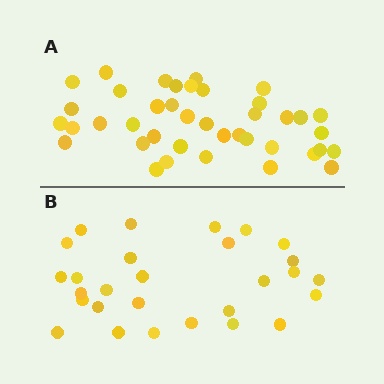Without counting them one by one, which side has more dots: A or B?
Region A (the top region) has more dots.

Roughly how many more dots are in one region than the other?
Region A has roughly 12 or so more dots than region B.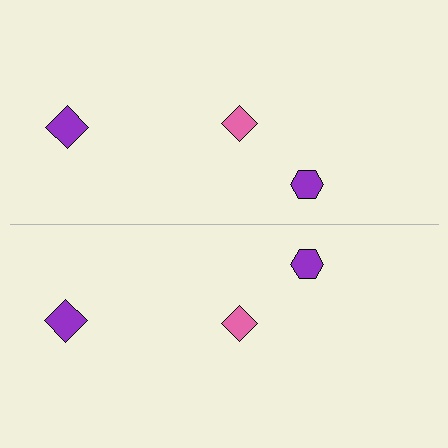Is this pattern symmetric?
Yes, this pattern has bilateral (reflection) symmetry.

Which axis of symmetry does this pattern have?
The pattern has a horizontal axis of symmetry running through the center of the image.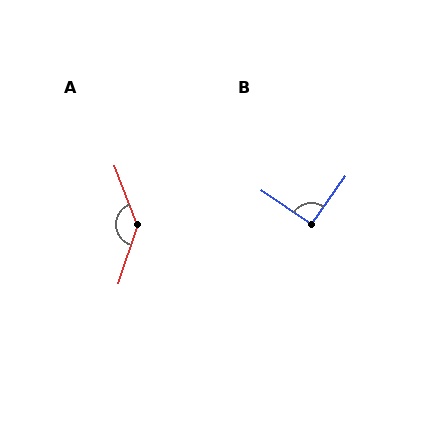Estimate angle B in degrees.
Approximately 91 degrees.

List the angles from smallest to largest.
B (91°), A (141°).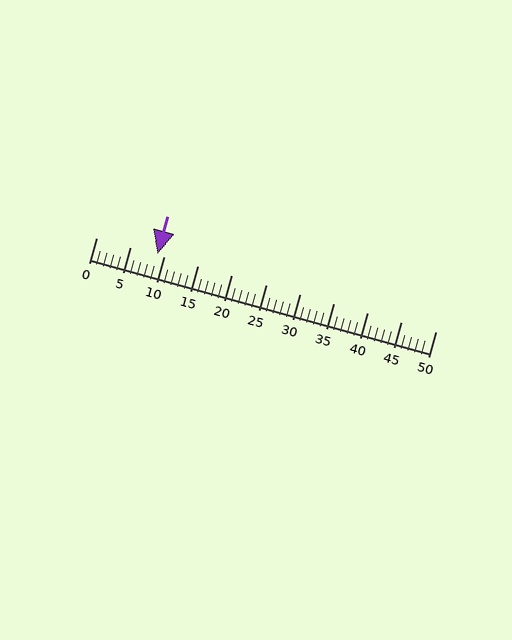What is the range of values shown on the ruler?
The ruler shows values from 0 to 50.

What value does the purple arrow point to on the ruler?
The purple arrow points to approximately 9.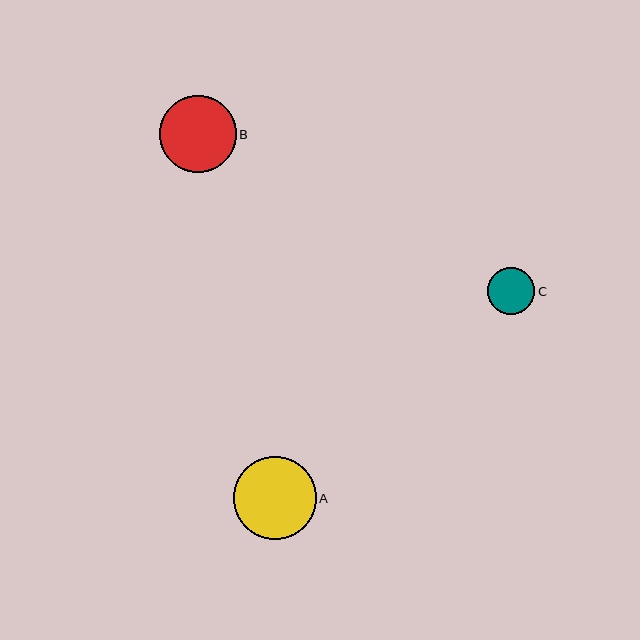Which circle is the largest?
Circle A is the largest with a size of approximately 83 pixels.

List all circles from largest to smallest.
From largest to smallest: A, B, C.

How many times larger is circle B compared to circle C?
Circle B is approximately 1.6 times the size of circle C.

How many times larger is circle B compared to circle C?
Circle B is approximately 1.6 times the size of circle C.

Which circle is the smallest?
Circle C is the smallest with a size of approximately 47 pixels.